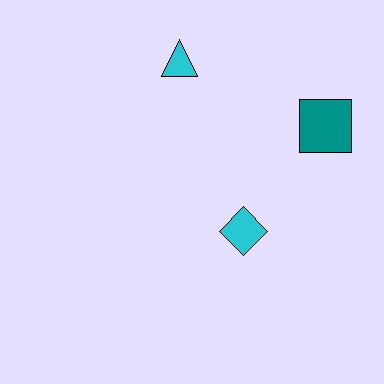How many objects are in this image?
There are 3 objects.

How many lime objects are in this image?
There are no lime objects.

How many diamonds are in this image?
There is 1 diamond.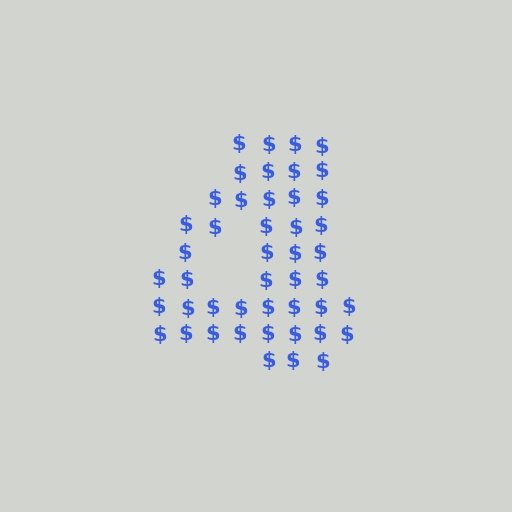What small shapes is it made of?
It is made of small dollar signs.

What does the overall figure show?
The overall figure shows the digit 4.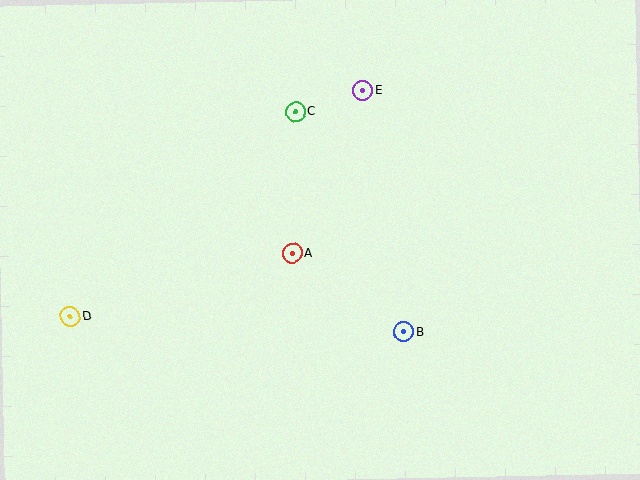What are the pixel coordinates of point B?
Point B is at (404, 332).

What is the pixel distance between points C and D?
The distance between C and D is 304 pixels.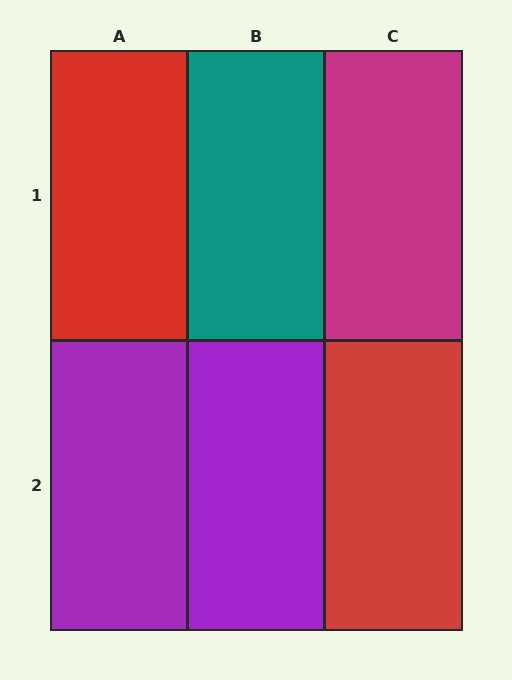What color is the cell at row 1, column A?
Red.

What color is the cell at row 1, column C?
Magenta.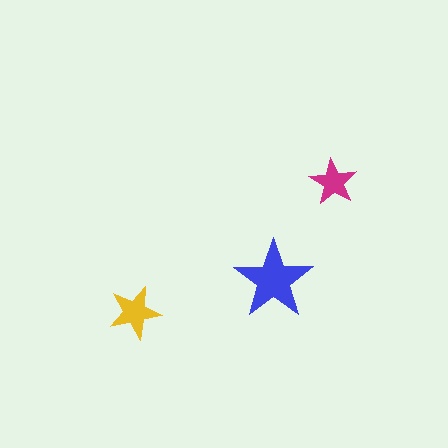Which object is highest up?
The magenta star is topmost.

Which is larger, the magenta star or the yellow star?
The yellow one.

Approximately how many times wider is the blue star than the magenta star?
About 1.5 times wider.